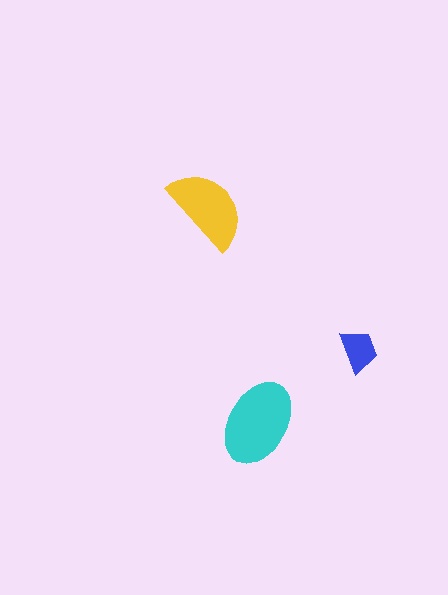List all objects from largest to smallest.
The cyan ellipse, the yellow semicircle, the blue trapezoid.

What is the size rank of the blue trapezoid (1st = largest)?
3rd.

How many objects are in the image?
There are 3 objects in the image.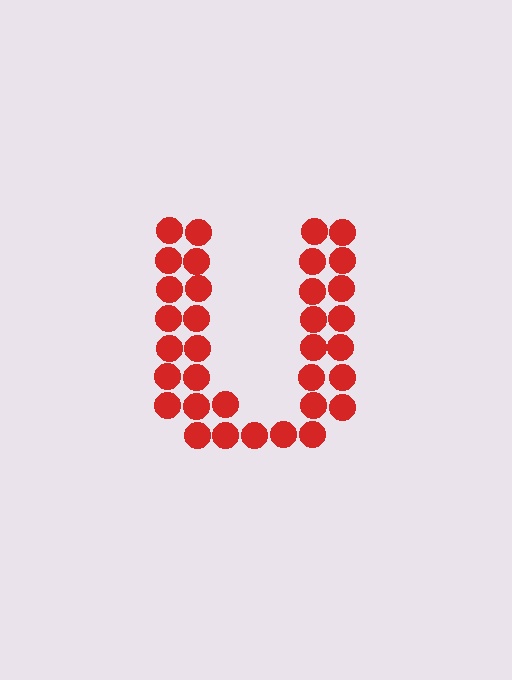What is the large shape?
The large shape is the letter U.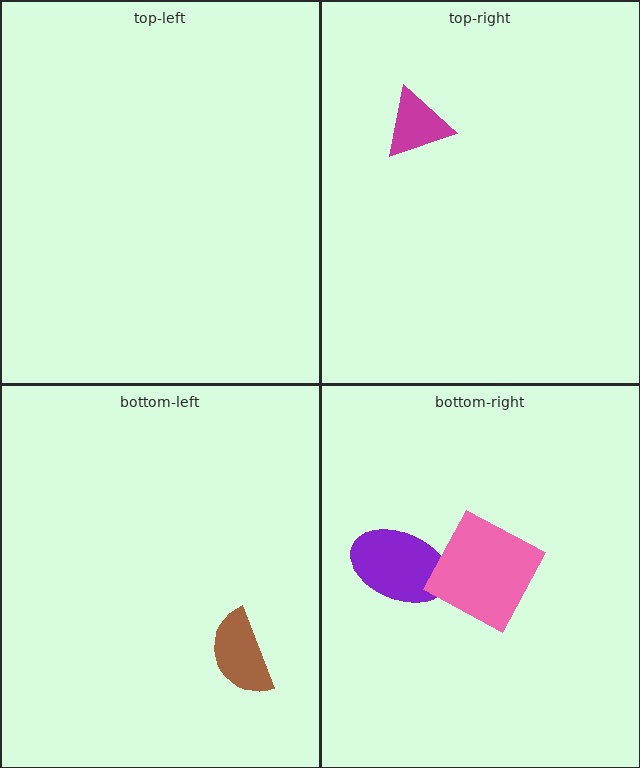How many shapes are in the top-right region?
1.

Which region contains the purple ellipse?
The bottom-right region.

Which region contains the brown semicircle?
The bottom-left region.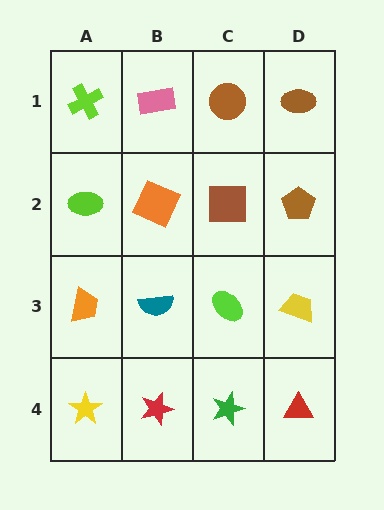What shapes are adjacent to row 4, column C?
A lime ellipse (row 3, column C), a red star (row 4, column B), a red triangle (row 4, column D).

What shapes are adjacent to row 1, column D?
A brown pentagon (row 2, column D), a brown circle (row 1, column C).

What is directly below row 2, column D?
A yellow trapezoid.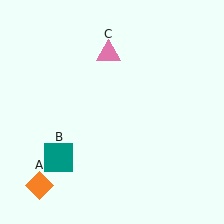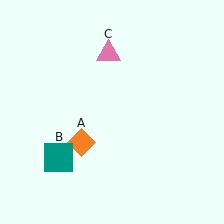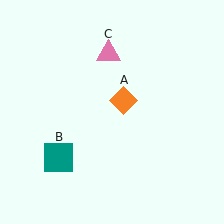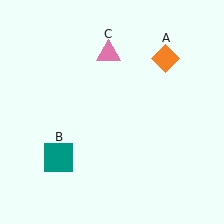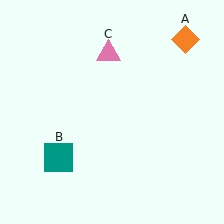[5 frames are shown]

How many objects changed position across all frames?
1 object changed position: orange diamond (object A).